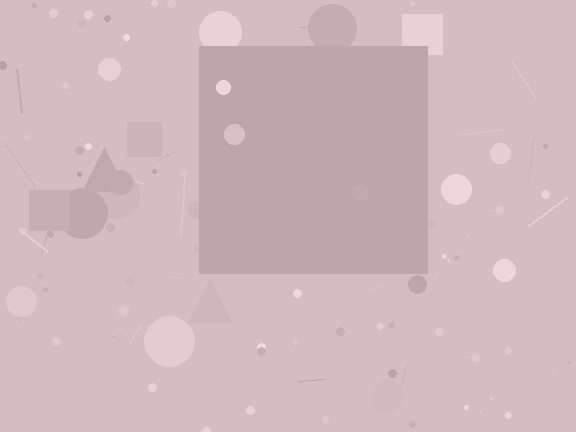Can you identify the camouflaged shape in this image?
The camouflaged shape is a square.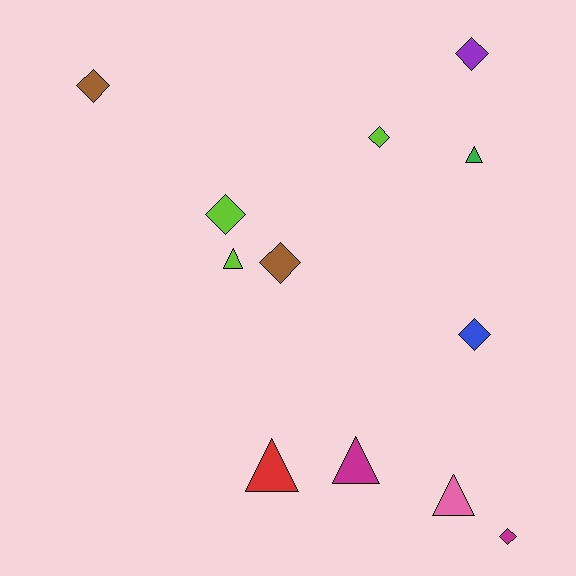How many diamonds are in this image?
There are 7 diamonds.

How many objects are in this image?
There are 12 objects.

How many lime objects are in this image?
There are 3 lime objects.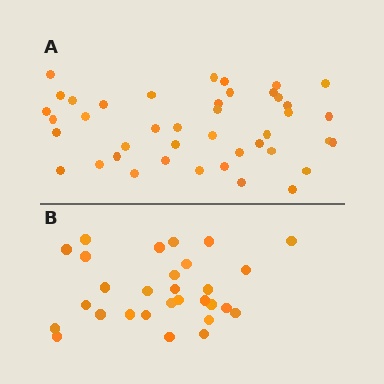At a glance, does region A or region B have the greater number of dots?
Region A (the top region) has more dots.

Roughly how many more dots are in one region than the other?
Region A has approximately 15 more dots than region B.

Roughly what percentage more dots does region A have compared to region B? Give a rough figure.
About 45% more.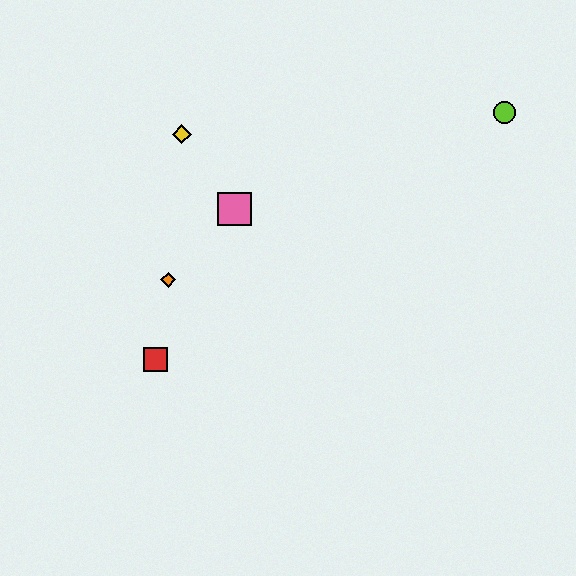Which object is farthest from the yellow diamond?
The lime circle is farthest from the yellow diamond.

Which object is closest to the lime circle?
The pink square is closest to the lime circle.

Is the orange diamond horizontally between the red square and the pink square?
Yes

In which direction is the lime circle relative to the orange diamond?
The lime circle is to the right of the orange diamond.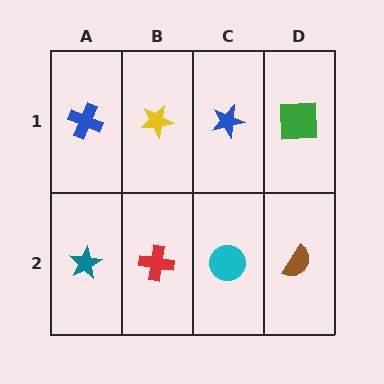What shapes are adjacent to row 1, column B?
A red cross (row 2, column B), a blue cross (row 1, column A), a blue star (row 1, column C).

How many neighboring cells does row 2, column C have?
3.